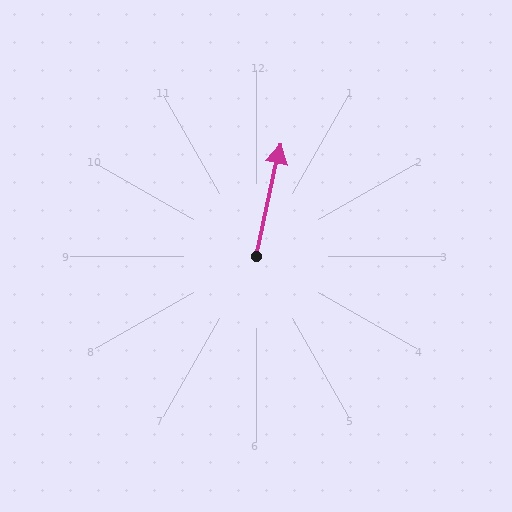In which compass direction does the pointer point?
North.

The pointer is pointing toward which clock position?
Roughly 12 o'clock.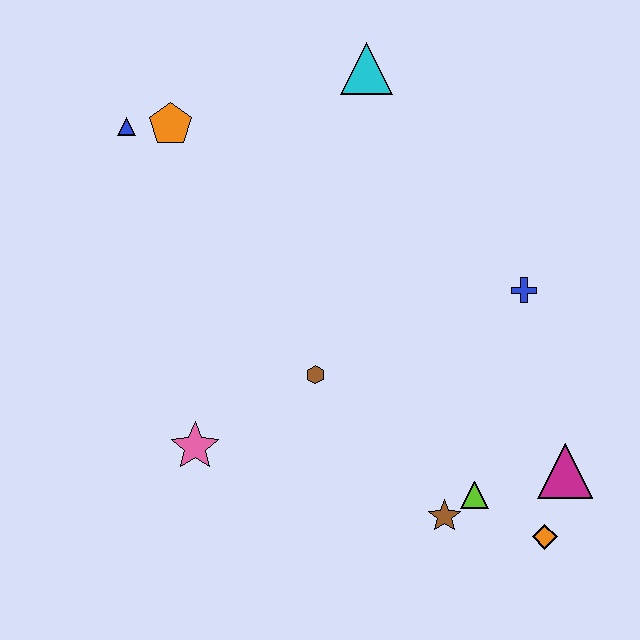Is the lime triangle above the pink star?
No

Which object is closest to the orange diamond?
The magenta triangle is closest to the orange diamond.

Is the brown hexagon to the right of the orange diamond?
No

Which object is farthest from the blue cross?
The blue triangle is farthest from the blue cross.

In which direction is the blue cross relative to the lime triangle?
The blue cross is above the lime triangle.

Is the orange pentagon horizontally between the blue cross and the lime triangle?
No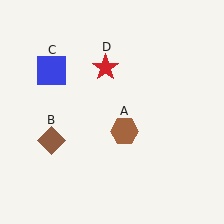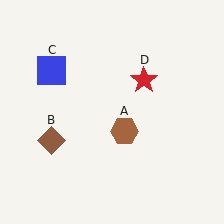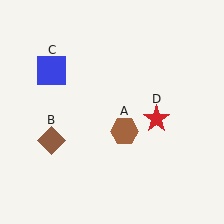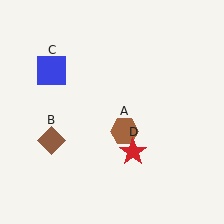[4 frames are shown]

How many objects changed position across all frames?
1 object changed position: red star (object D).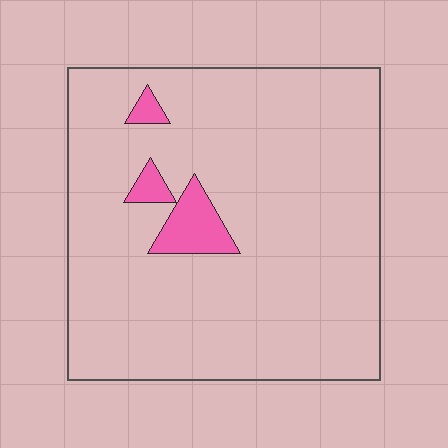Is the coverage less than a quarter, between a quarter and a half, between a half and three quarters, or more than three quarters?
Less than a quarter.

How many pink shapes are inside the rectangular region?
3.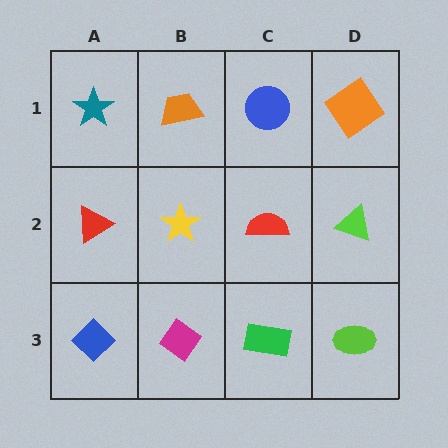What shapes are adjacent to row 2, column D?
An orange diamond (row 1, column D), a lime ellipse (row 3, column D), a red semicircle (row 2, column C).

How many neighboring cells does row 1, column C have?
3.